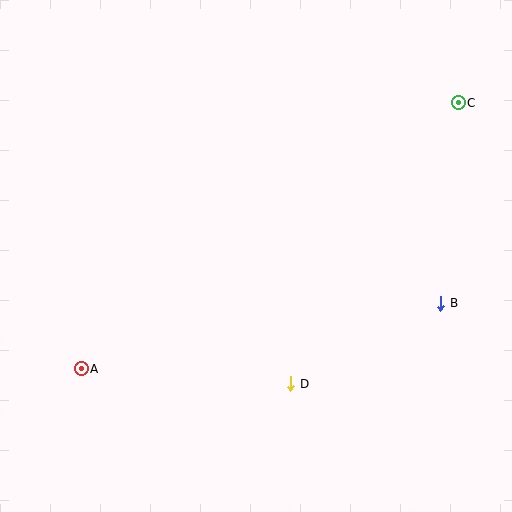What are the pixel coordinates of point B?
Point B is at (441, 303).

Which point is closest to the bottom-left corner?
Point A is closest to the bottom-left corner.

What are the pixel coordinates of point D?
Point D is at (291, 384).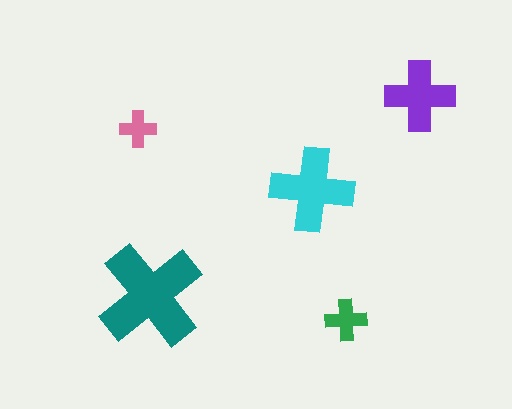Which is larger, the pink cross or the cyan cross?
The cyan one.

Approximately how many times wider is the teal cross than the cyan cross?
About 1.5 times wider.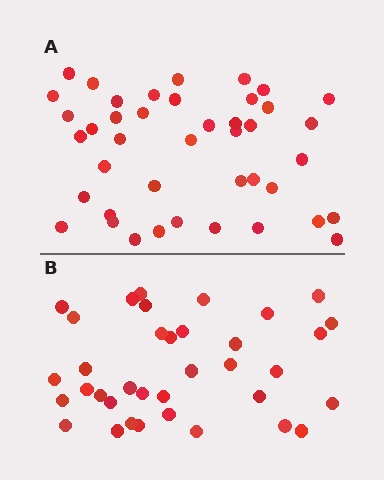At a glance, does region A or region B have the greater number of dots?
Region A (the top region) has more dots.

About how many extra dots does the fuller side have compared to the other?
Region A has about 6 more dots than region B.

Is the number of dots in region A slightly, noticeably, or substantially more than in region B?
Region A has only slightly more — the two regions are fairly close. The ratio is roughly 1.2 to 1.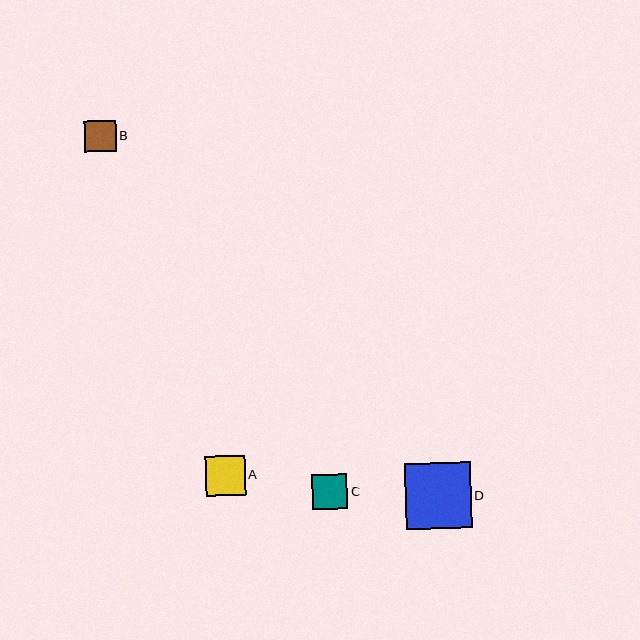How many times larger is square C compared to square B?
Square C is approximately 1.1 times the size of square B.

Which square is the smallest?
Square B is the smallest with a size of approximately 32 pixels.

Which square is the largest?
Square D is the largest with a size of approximately 65 pixels.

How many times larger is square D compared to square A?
Square D is approximately 1.6 times the size of square A.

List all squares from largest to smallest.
From largest to smallest: D, A, C, B.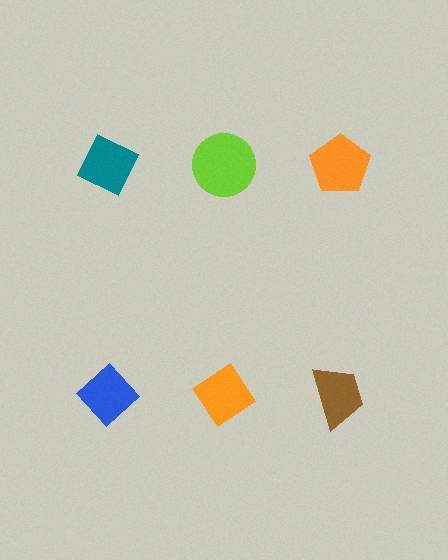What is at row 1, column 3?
An orange pentagon.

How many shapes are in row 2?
3 shapes.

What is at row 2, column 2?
An orange diamond.